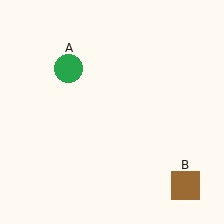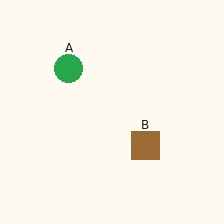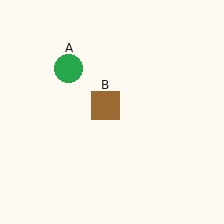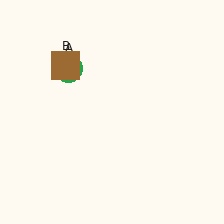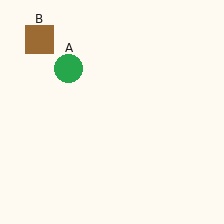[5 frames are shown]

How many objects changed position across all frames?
1 object changed position: brown square (object B).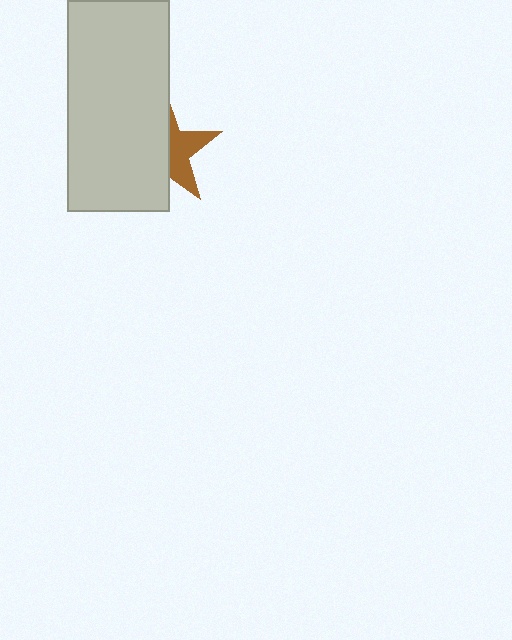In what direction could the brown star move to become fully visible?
The brown star could move right. That would shift it out from behind the light gray rectangle entirely.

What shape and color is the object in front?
The object in front is a light gray rectangle.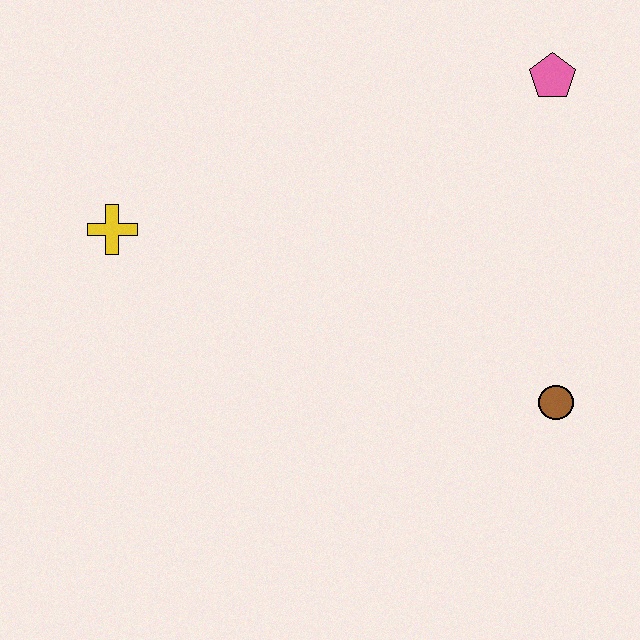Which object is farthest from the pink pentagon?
The yellow cross is farthest from the pink pentagon.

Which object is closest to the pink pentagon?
The brown circle is closest to the pink pentagon.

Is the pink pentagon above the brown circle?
Yes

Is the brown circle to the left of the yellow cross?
No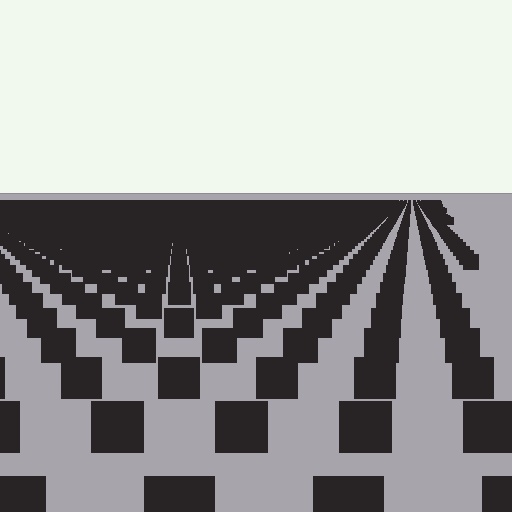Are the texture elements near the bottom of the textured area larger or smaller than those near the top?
Larger. Near the bottom, elements are closer to the viewer and appear at a bigger on-screen size.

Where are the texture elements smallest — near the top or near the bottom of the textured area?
Near the top.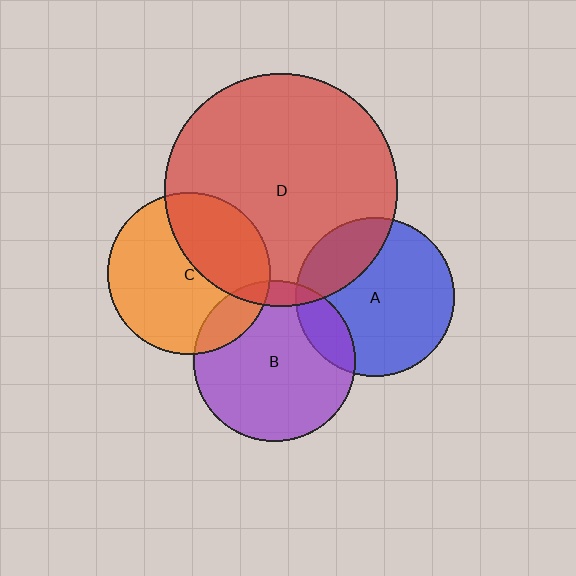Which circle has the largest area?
Circle D (red).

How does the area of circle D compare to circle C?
Approximately 2.0 times.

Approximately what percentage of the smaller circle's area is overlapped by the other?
Approximately 10%.